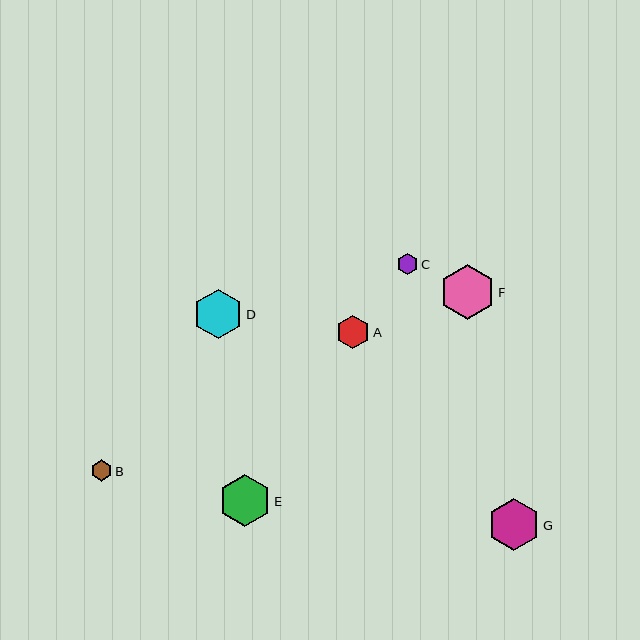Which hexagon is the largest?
Hexagon F is the largest with a size of approximately 55 pixels.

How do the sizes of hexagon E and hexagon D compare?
Hexagon E and hexagon D are approximately the same size.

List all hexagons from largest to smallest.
From largest to smallest: F, E, G, D, A, B, C.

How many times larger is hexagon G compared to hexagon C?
Hexagon G is approximately 2.5 times the size of hexagon C.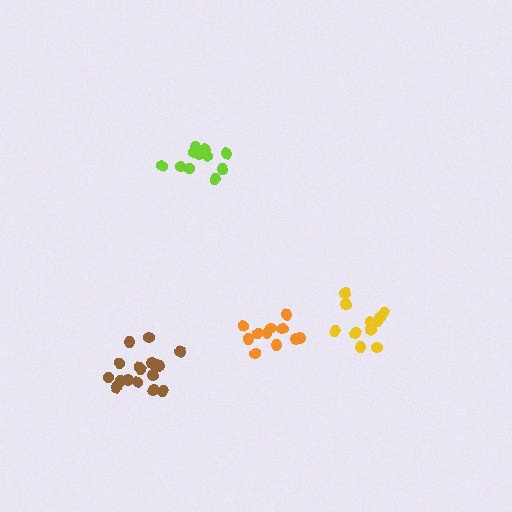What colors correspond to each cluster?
The clusters are colored: lime, yellow, brown, orange.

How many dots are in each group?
Group 1: 12 dots, Group 2: 13 dots, Group 3: 17 dots, Group 4: 11 dots (53 total).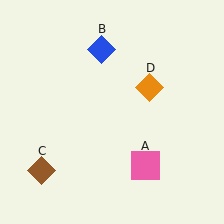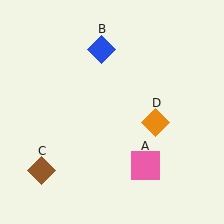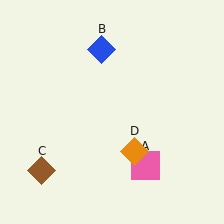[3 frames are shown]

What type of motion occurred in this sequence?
The orange diamond (object D) rotated clockwise around the center of the scene.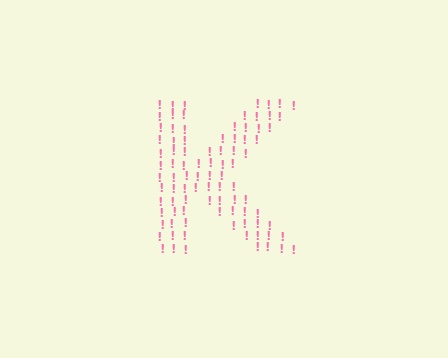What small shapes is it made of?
It is made of small exclamation marks.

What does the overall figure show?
The overall figure shows the letter K.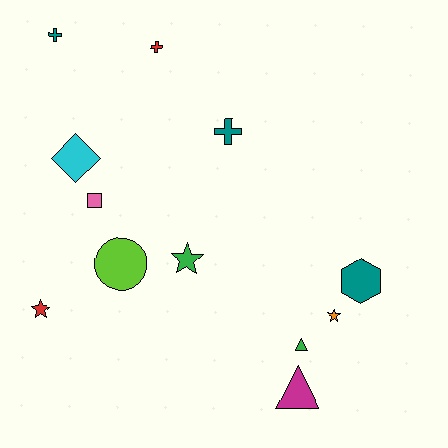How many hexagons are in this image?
There is 1 hexagon.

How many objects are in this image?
There are 12 objects.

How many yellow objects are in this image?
There are no yellow objects.